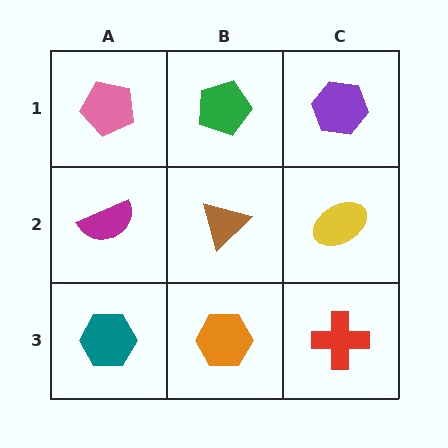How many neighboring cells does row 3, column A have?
2.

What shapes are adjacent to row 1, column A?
A magenta semicircle (row 2, column A), a green pentagon (row 1, column B).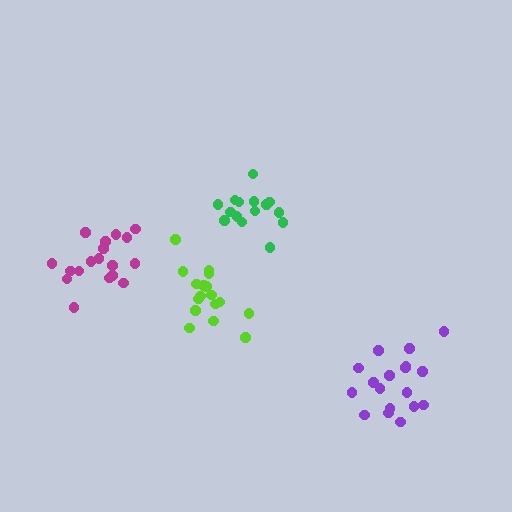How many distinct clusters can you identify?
There are 4 distinct clusters.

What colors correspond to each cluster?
The clusters are colored: lime, purple, magenta, green.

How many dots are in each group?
Group 1: 17 dots, Group 2: 18 dots, Group 3: 18 dots, Group 4: 15 dots (68 total).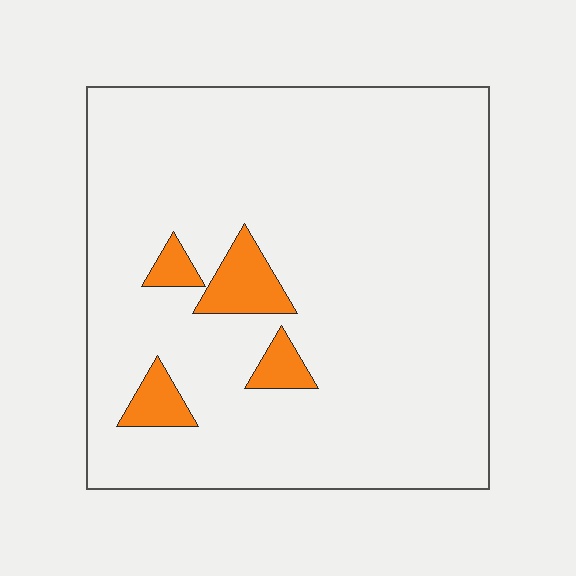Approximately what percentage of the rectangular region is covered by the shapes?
Approximately 5%.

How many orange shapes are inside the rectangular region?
4.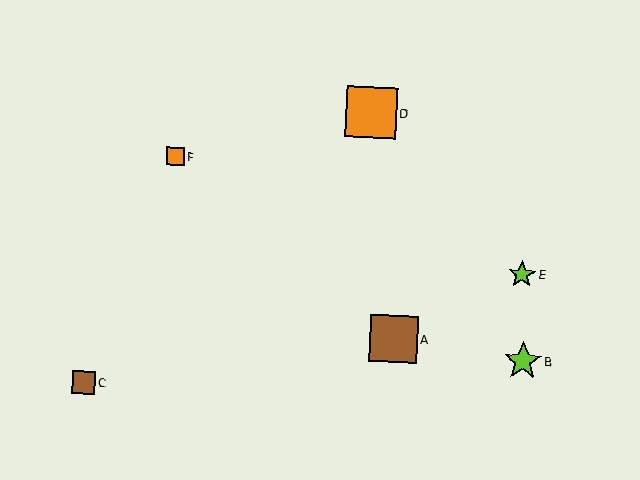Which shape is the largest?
The orange square (labeled D) is the largest.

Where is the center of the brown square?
The center of the brown square is at (84, 382).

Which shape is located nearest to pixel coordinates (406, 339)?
The brown square (labeled A) at (394, 339) is nearest to that location.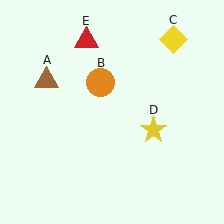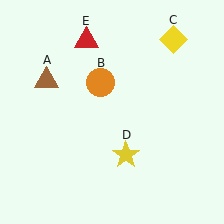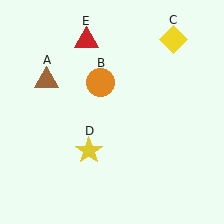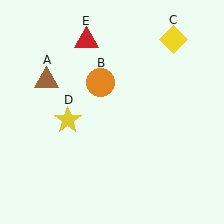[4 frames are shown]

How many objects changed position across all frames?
1 object changed position: yellow star (object D).